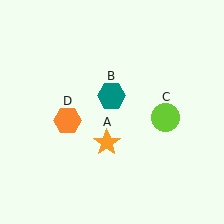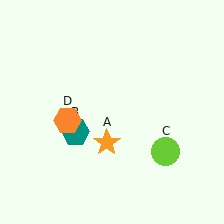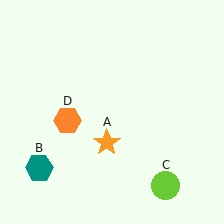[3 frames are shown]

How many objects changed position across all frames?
2 objects changed position: teal hexagon (object B), lime circle (object C).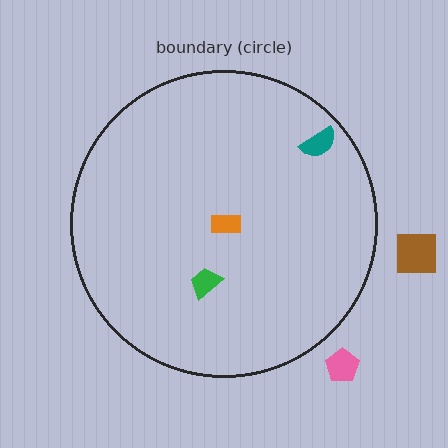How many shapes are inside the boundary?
3 inside, 2 outside.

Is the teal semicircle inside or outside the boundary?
Inside.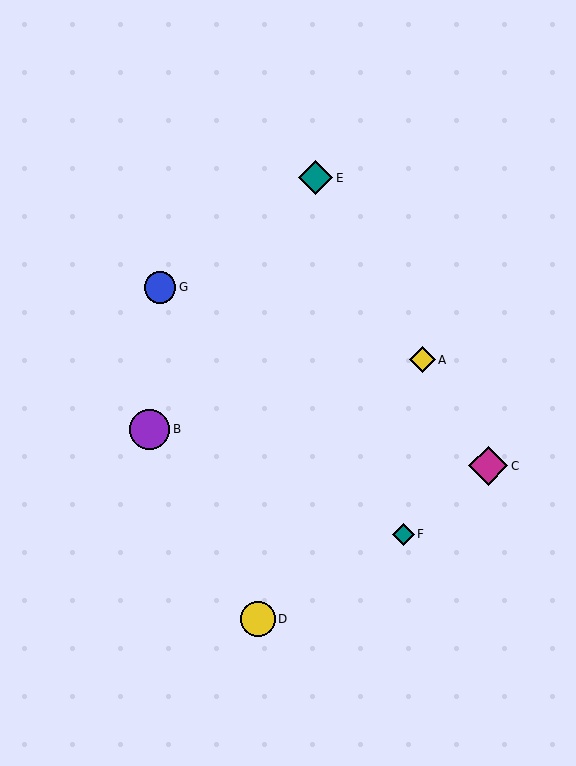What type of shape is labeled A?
Shape A is a yellow diamond.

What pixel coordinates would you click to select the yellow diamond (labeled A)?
Click at (422, 360) to select the yellow diamond A.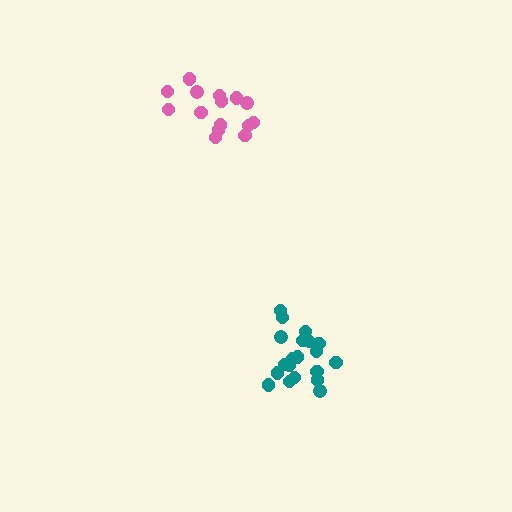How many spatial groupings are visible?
There are 2 spatial groupings.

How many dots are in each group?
Group 1: 20 dots, Group 2: 15 dots (35 total).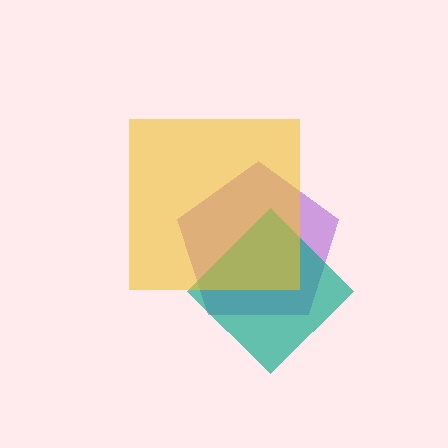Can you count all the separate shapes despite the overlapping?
Yes, there are 3 separate shapes.